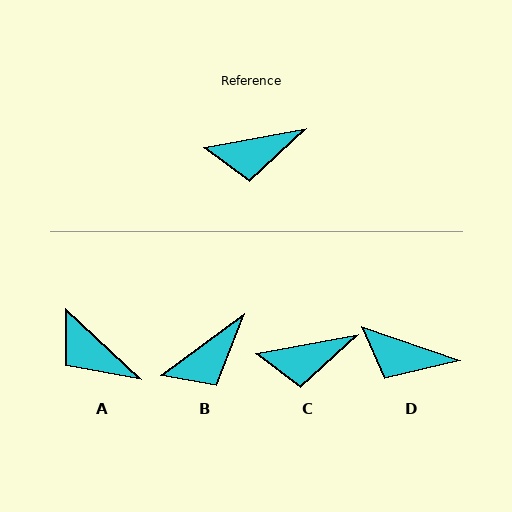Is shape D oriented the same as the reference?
No, it is off by about 30 degrees.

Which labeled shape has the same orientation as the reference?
C.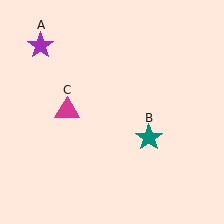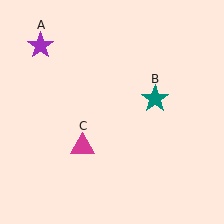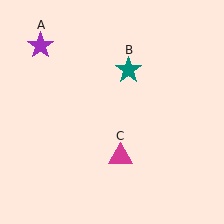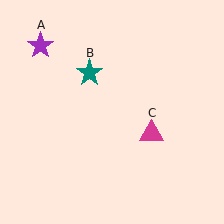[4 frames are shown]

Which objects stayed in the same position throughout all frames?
Purple star (object A) remained stationary.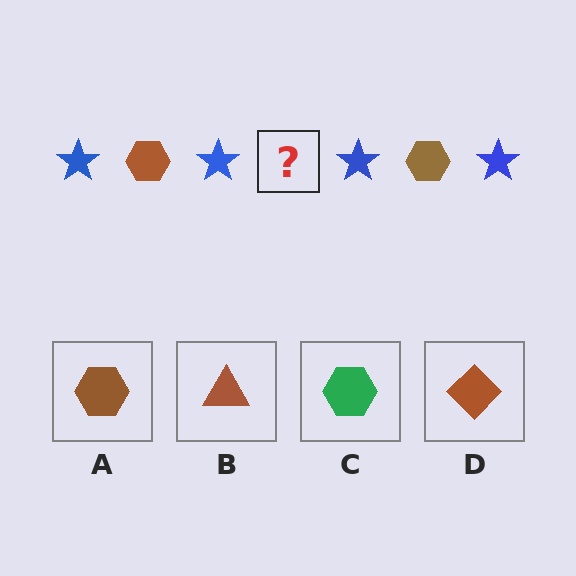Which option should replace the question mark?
Option A.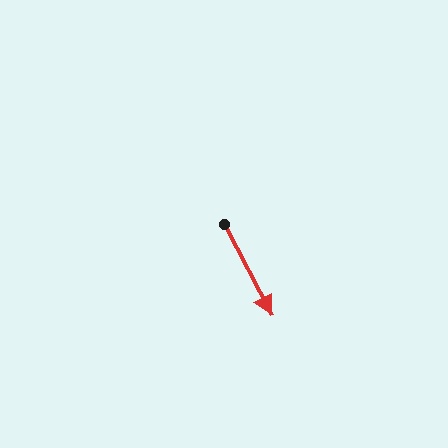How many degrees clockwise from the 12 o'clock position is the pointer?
Approximately 152 degrees.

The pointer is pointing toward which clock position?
Roughly 5 o'clock.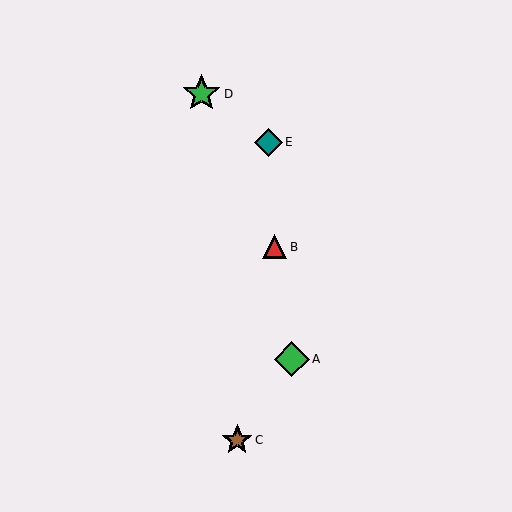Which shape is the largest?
The green star (labeled D) is the largest.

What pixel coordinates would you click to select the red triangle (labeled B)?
Click at (275, 247) to select the red triangle B.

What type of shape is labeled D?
Shape D is a green star.